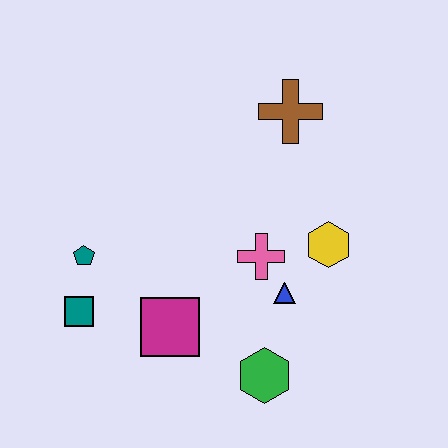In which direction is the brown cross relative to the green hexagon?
The brown cross is above the green hexagon.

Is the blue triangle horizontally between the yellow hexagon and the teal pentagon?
Yes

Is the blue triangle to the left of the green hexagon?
No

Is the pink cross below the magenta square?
No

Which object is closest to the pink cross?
The blue triangle is closest to the pink cross.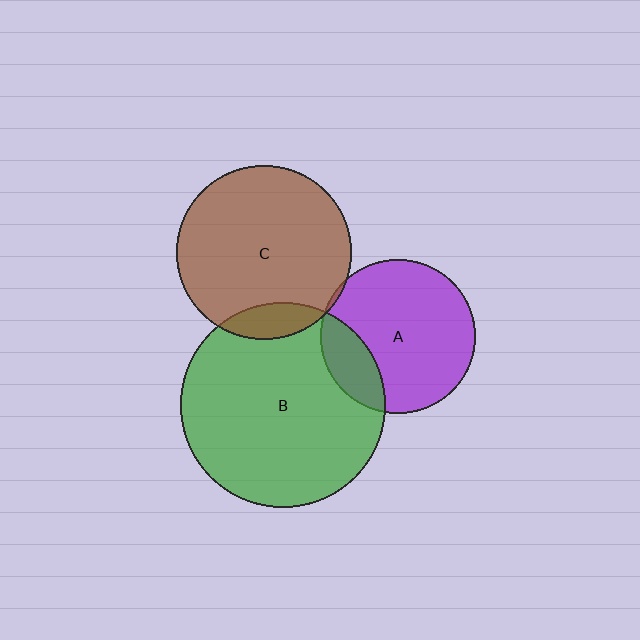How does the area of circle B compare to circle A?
Approximately 1.8 times.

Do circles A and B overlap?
Yes.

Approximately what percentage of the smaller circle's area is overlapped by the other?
Approximately 20%.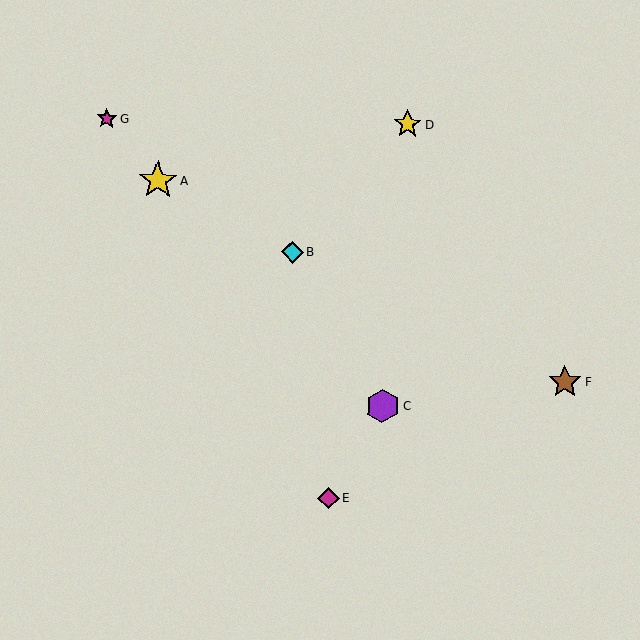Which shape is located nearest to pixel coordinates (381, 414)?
The purple hexagon (labeled C) at (382, 406) is nearest to that location.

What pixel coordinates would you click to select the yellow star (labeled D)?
Click at (408, 124) to select the yellow star D.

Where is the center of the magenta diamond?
The center of the magenta diamond is at (329, 498).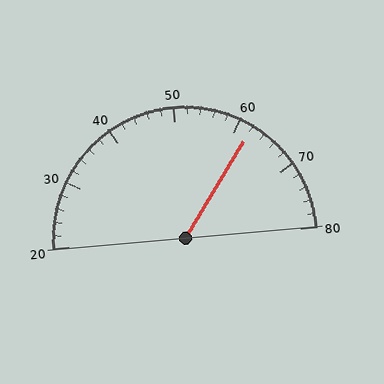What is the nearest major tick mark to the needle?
The nearest major tick mark is 60.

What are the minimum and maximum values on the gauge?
The gauge ranges from 20 to 80.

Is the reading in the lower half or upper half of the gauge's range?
The reading is in the upper half of the range (20 to 80).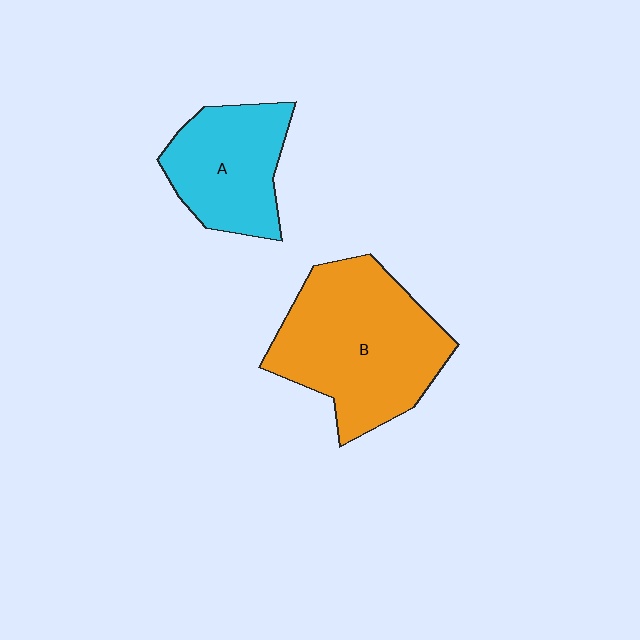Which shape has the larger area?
Shape B (orange).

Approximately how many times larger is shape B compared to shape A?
Approximately 1.6 times.